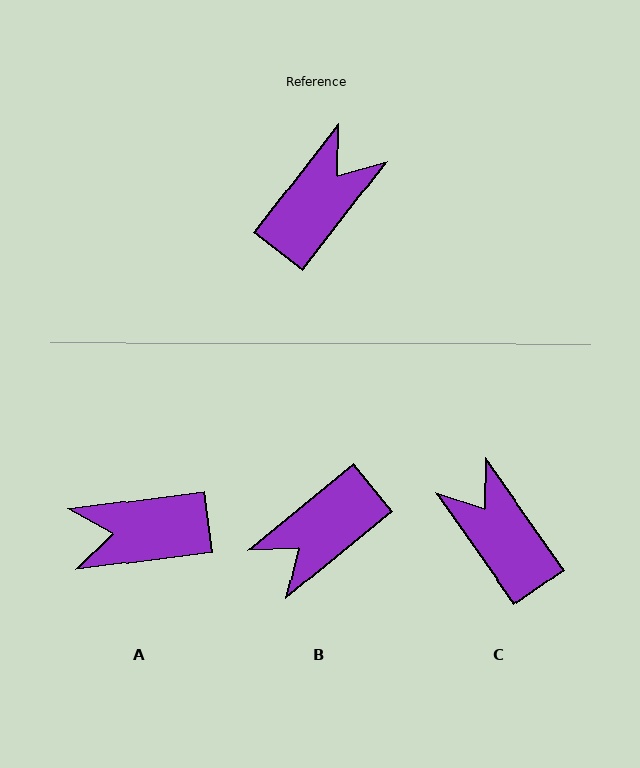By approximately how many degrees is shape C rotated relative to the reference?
Approximately 73 degrees counter-clockwise.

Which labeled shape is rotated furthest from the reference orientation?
B, about 167 degrees away.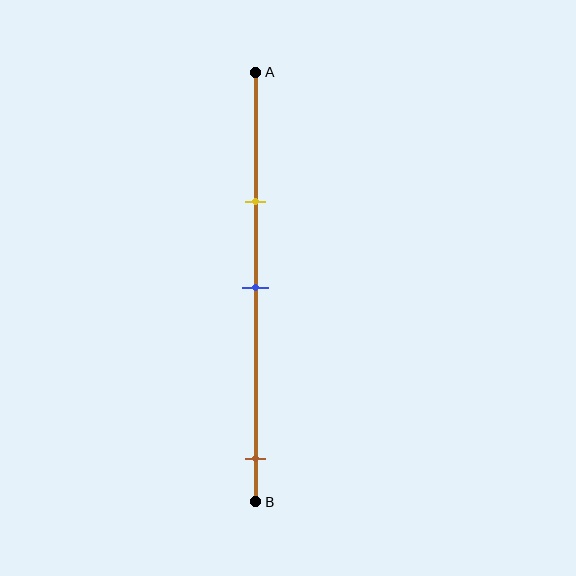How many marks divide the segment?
There are 3 marks dividing the segment.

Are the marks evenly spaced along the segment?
No, the marks are not evenly spaced.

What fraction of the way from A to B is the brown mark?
The brown mark is approximately 90% (0.9) of the way from A to B.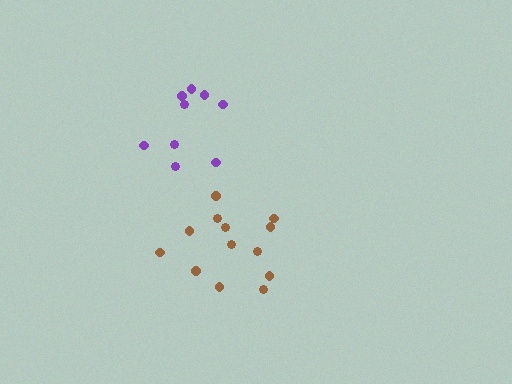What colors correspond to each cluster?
The clusters are colored: brown, purple.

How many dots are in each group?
Group 1: 13 dots, Group 2: 9 dots (22 total).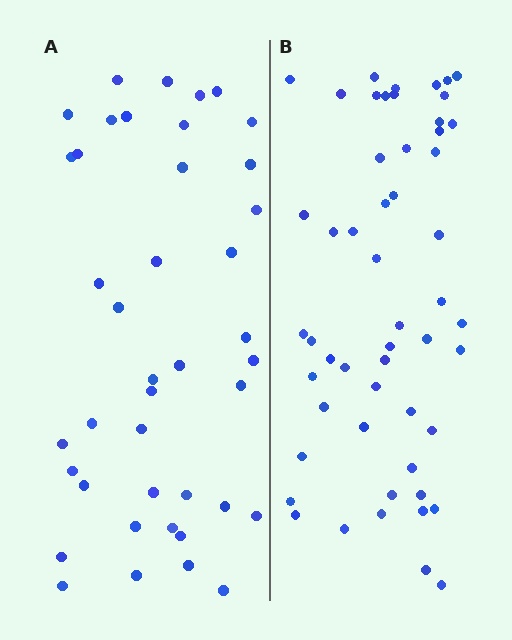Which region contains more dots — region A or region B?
Region B (the right region) has more dots.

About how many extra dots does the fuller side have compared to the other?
Region B has roughly 12 or so more dots than region A.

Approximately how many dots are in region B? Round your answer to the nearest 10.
About 50 dots. (The exact count is 53, which rounds to 50.)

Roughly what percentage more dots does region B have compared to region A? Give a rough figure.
About 30% more.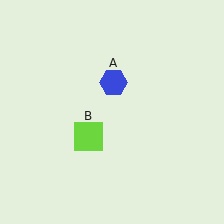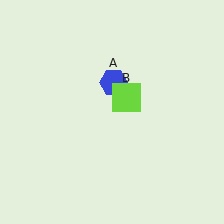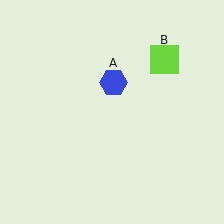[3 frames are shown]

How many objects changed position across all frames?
1 object changed position: lime square (object B).